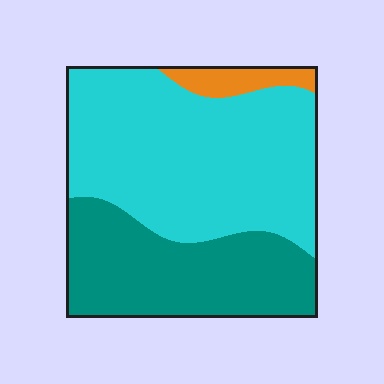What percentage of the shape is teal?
Teal takes up between a quarter and a half of the shape.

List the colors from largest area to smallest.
From largest to smallest: cyan, teal, orange.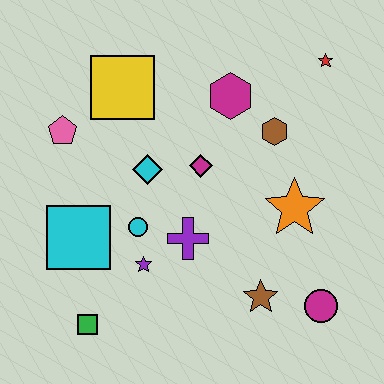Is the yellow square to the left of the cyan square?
No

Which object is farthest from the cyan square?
The red star is farthest from the cyan square.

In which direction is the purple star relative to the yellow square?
The purple star is below the yellow square.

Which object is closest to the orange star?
The brown hexagon is closest to the orange star.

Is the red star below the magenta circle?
No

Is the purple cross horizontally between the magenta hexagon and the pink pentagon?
Yes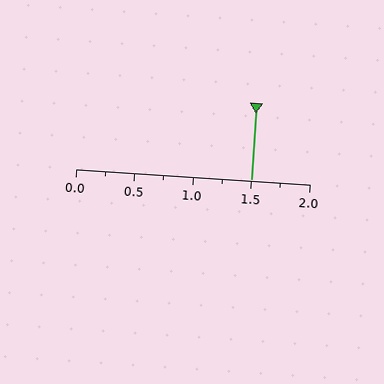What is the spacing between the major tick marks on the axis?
The major ticks are spaced 0.5 apart.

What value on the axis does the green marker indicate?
The marker indicates approximately 1.5.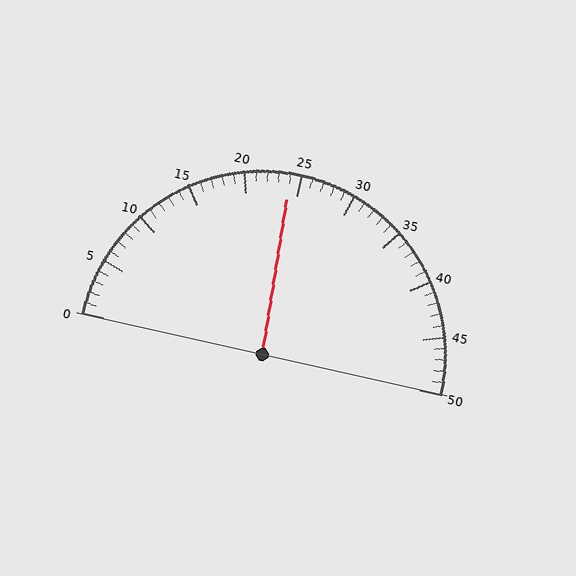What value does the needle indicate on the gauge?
The needle indicates approximately 24.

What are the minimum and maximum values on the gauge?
The gauge ranges from 0 to 50.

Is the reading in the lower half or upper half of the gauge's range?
The reading is in the lower half of the range (0 to 50).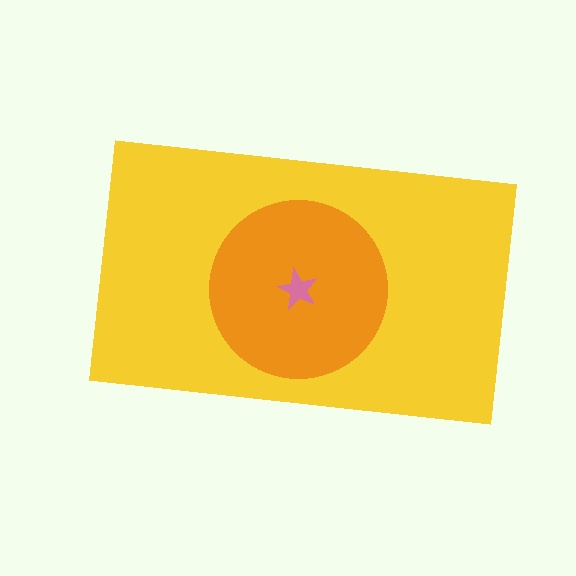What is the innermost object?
The pink star.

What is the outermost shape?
The yellow rectangle.